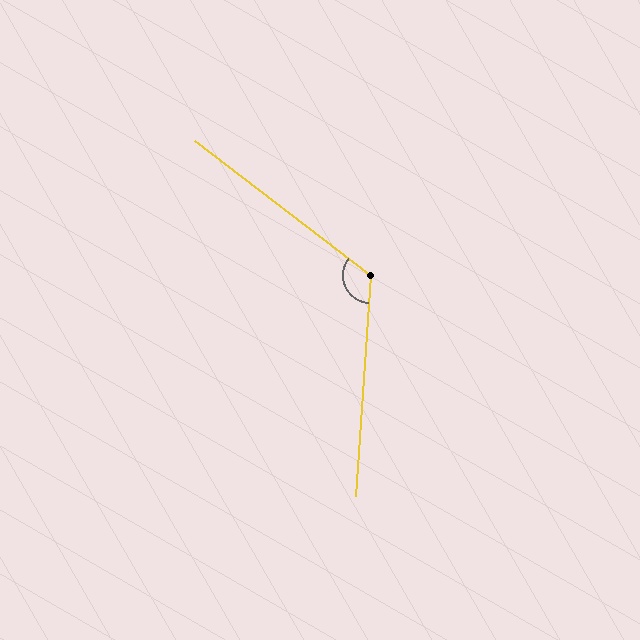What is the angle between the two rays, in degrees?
Approximately 124 degrees.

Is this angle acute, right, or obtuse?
It is obtuse.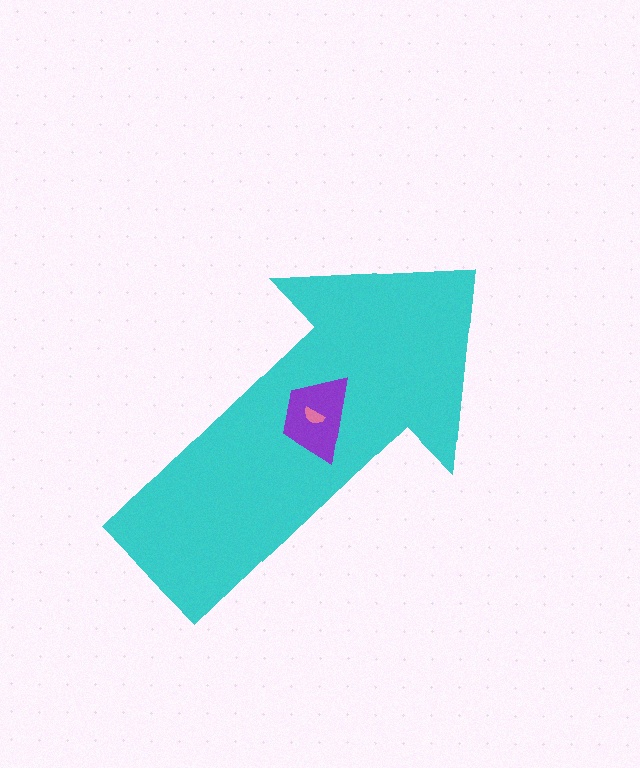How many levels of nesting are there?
3.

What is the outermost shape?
The cyan arrow.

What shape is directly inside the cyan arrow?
The purple trapezoid.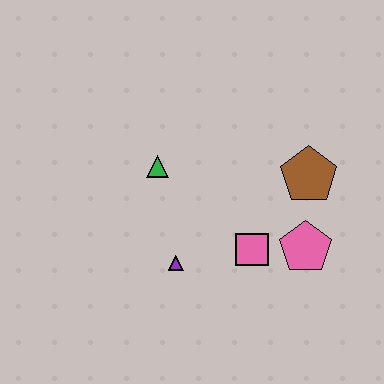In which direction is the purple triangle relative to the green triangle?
The purple triangle is below the green triangle.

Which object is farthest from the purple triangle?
The brown pentagon is farthest from the purple triangle.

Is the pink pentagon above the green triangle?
No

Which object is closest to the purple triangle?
The pink square is closest to the purple triangle.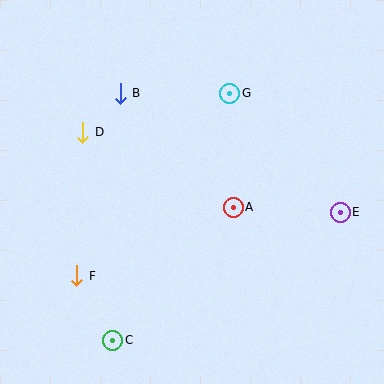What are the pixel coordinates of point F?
Point F is at (77, 276).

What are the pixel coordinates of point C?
Point C is at (113, 340).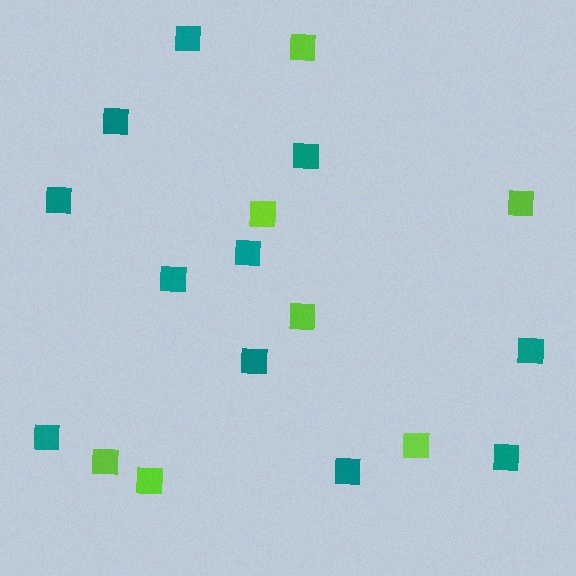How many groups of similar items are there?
There are 2 groups: one group of lime squares (7) and one group of teal squares (11).